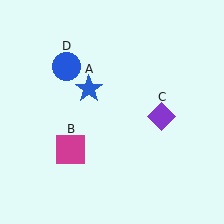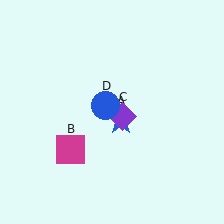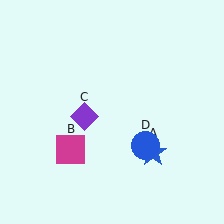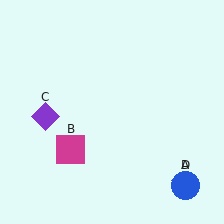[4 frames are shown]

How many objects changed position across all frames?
3 objects changed position: blue star (object A), purple diamond (object C), blue circle (object D).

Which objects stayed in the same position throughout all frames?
Magenta square (object B) remained stationary.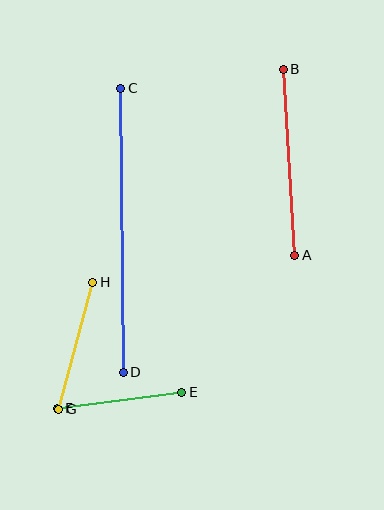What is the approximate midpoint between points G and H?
The midpoint is at approximately (76, 346) pixels.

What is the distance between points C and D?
The distance is approximately 284 pixels.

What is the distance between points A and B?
The distance is approximately 186 pixels.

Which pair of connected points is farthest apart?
Points C and D are farthest apart.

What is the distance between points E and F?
The distance is approximately 125 pixels.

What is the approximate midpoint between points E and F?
The midpoint is at approximately (120, 400) pixels.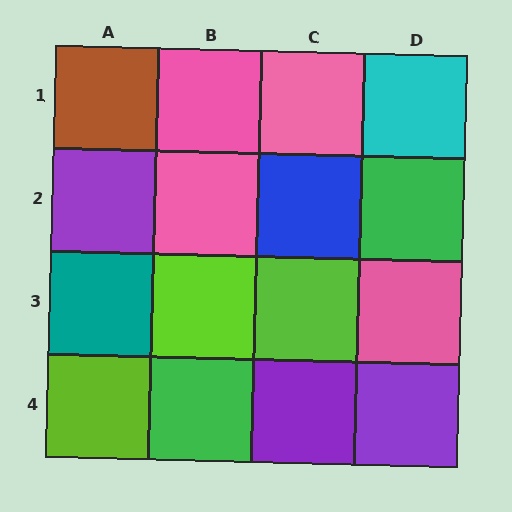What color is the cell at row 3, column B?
Lime.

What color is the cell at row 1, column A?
Brown.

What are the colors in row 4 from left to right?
Lime, green, purple, purple.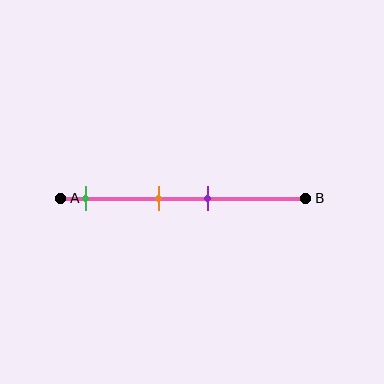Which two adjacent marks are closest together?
The orange and purple marks are the closest adjacent pair.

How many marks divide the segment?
There are 3 marks dividing the segment.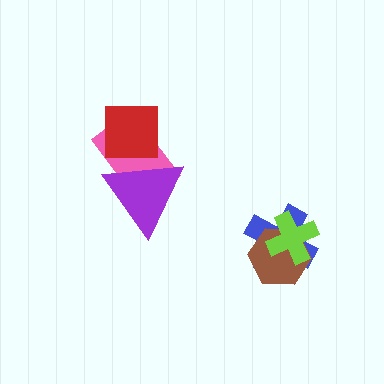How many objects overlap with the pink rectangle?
2 objects overlap with the pink rectangle.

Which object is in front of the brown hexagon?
The lime cross is in front of the brown hexagon.